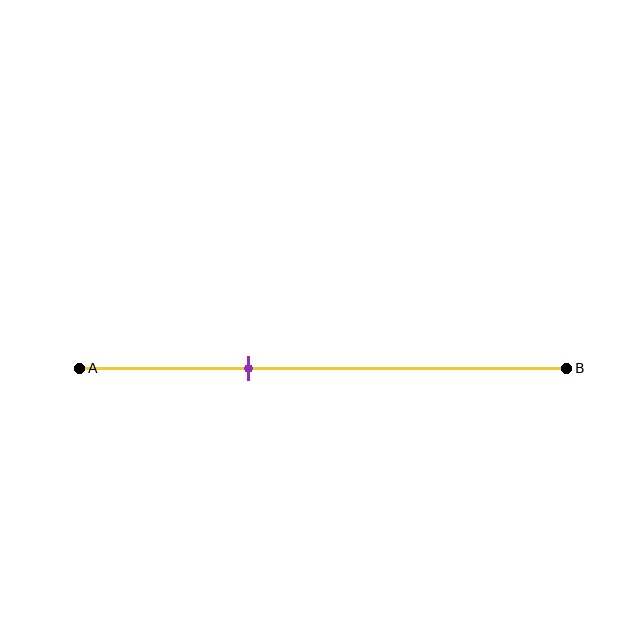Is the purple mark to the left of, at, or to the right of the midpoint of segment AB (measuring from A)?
The purple mark is to the left of the midpoint of segment AB.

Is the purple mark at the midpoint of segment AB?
No, the mark is at about 35% from A, not at the 50% midpoint.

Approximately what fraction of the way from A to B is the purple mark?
The purple mark is approximately 35% of the way from A to B.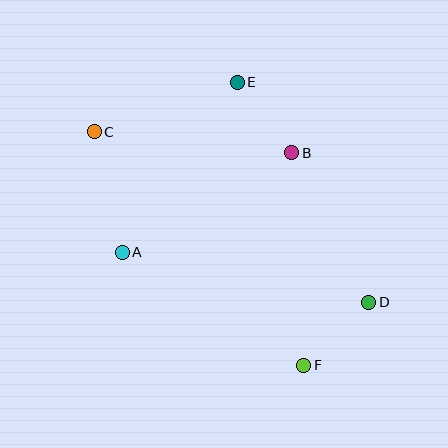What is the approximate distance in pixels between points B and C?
The distance between B and C is approximately 199 pixels.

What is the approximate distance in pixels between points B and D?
The distance between B and D is approximately 168 pixels.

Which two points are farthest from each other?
Points C and D are farthest from each other.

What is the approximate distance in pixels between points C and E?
The distance between C and E is approximately 152 pixels.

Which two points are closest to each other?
Points B and E are closest to each other.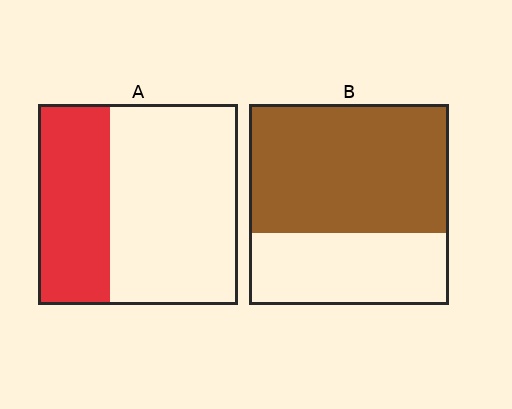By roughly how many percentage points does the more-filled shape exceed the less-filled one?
By roughly 30 percentage points (B over A).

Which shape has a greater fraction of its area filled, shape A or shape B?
Shape B.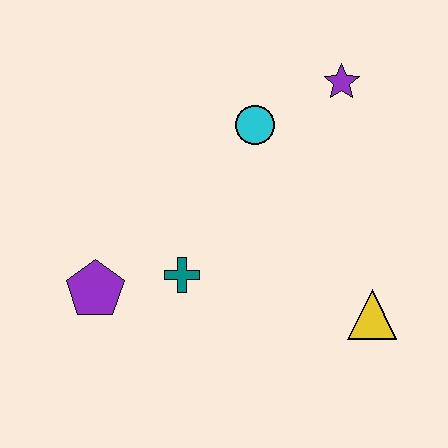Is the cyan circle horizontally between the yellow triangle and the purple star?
No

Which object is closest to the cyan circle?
The purple star is closest to the cyan circle.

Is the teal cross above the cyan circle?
No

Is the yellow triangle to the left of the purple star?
No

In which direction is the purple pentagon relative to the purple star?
The purple pentagon is to the left of the purple star.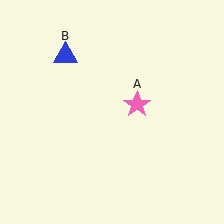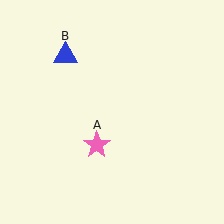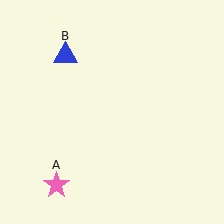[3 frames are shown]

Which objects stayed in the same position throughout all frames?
Blue triangle (object B) remained stationary.